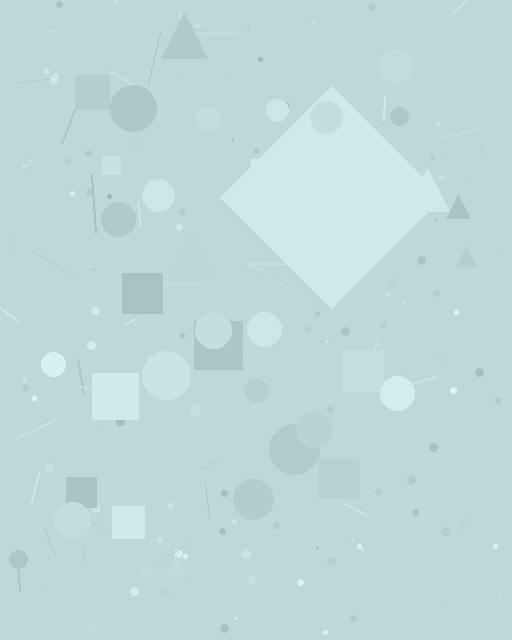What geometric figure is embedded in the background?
A diamond is embedded in the background.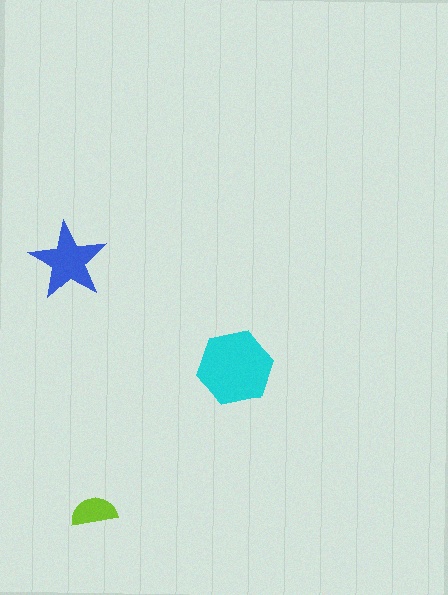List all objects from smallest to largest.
The lime semicircle, the blue star, the cyan hexagon.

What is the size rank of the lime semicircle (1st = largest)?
3rd.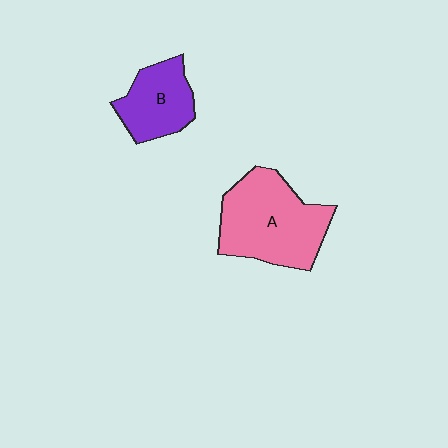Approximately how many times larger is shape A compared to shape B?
Approximately 1.7 times.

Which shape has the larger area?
Shape A (pink).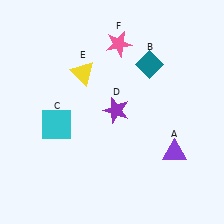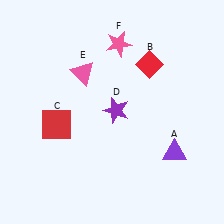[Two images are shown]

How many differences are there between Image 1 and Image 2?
There are 3 differences between the two images.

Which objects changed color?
B changed from teal to red. C changed from cyan to red. E changed from yellow to pink.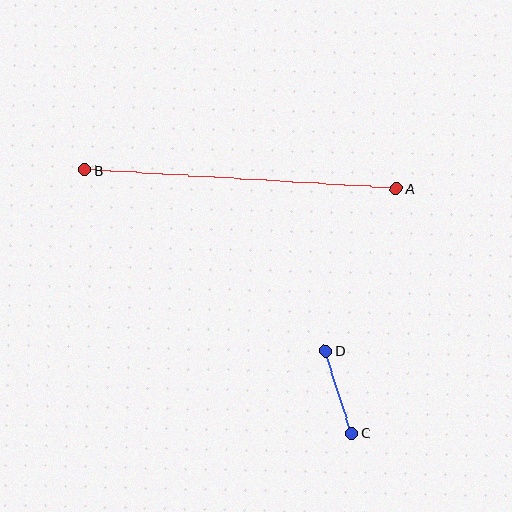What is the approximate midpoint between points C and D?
The midpoint is at approximately (339, 392) pixels.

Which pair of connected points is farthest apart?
Points A and B are farthest apart.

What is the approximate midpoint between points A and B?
The midpoint is at approximately (241, 179) pixels.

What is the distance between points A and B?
The distance is approximately 312 pixels.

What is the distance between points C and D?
The distance is approximately 87 pixels.